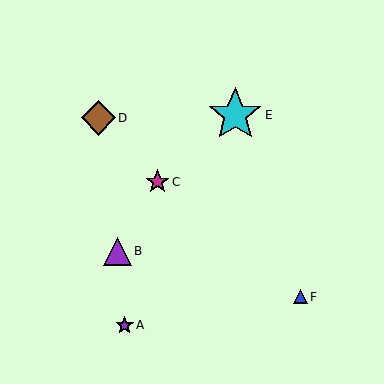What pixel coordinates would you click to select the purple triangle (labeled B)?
Click at (117, 251) to select the purple triangle B.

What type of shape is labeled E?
Shape E is a cyan star.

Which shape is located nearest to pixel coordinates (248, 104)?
The cyan star (labeled E) at (235, 115) is nearest to that location.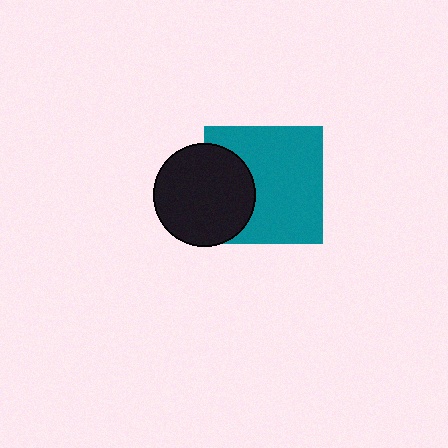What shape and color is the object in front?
The object in front is a black circle.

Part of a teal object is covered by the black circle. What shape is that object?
It is a square.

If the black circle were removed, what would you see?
You would see the complete teal square.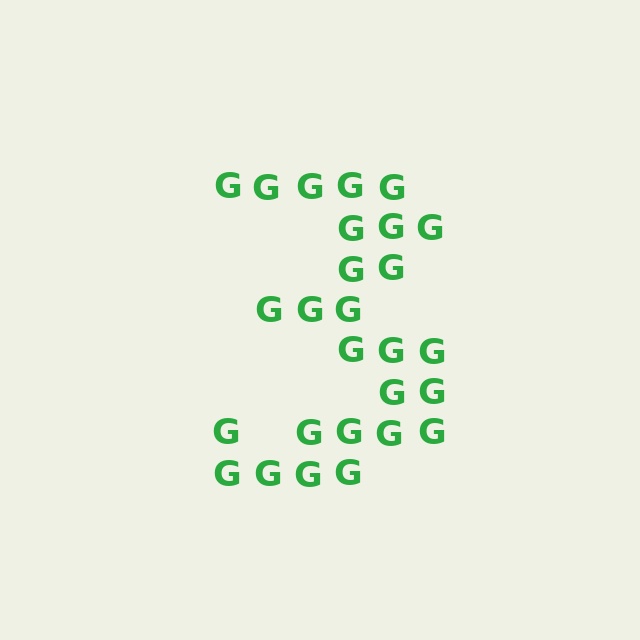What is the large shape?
The large shape is the digit 3.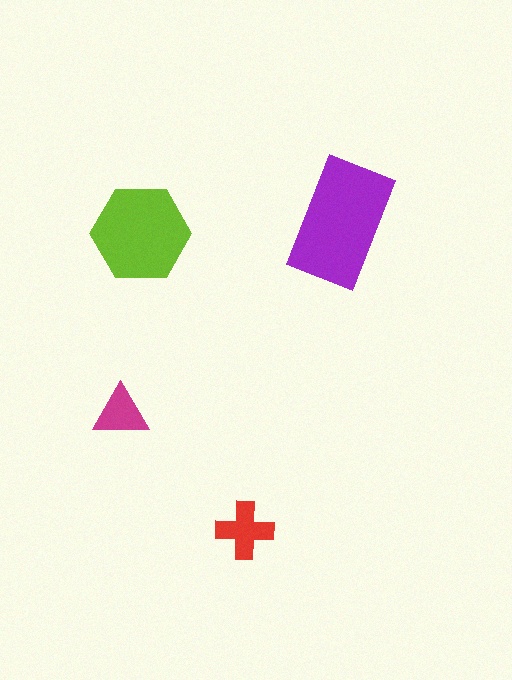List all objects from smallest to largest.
The magenta triangle, the red cross, the lime hexagon, the purple rectangle.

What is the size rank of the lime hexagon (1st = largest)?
2nd.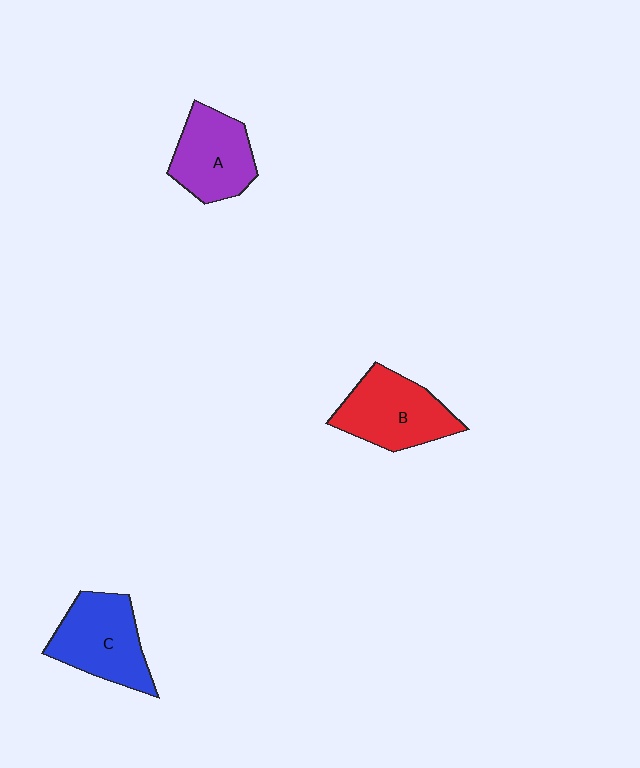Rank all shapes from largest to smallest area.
From largest to smallest: C (blue), B (red), A (purple).